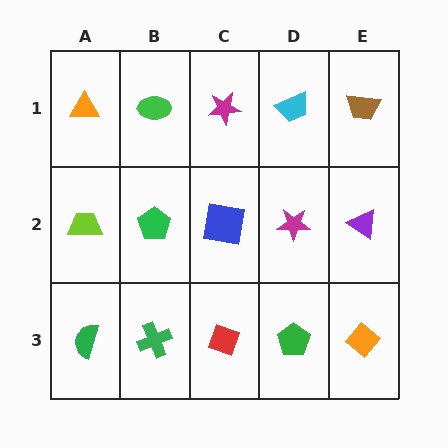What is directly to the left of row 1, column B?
An orange triangle.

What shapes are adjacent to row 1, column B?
A green pentagon (row 2, column B), an orange triangle (row 1, column A), a magenta star (row 1, column C).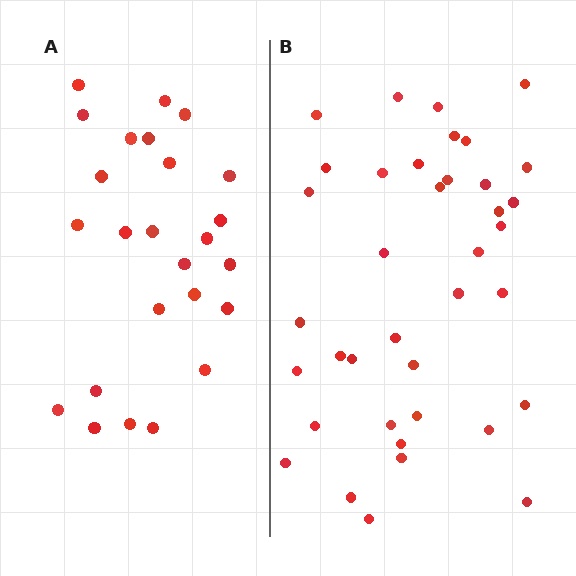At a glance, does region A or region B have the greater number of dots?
Region B (the right region) has more dots.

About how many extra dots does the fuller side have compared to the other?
Region B has approximately 15 more dots than region A.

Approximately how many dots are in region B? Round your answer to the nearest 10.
About 40 dots. (The exact count is 38, which rounds to 40.)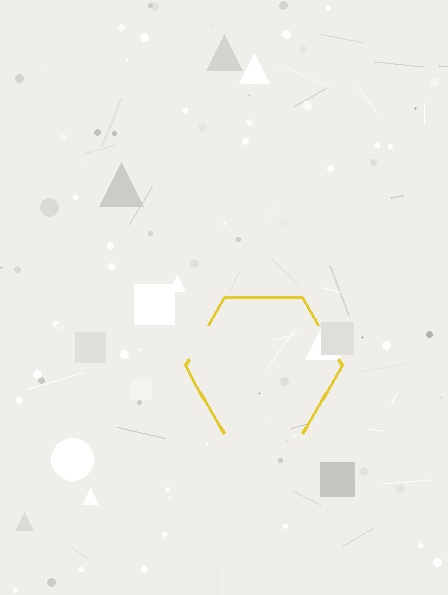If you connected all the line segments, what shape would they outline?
They would outline a hexagon.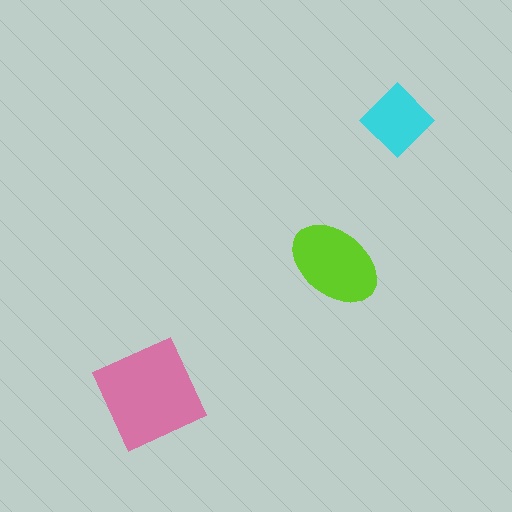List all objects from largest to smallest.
The pink square, the lime ellipse, the cyan diamond.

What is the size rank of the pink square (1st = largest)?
1st.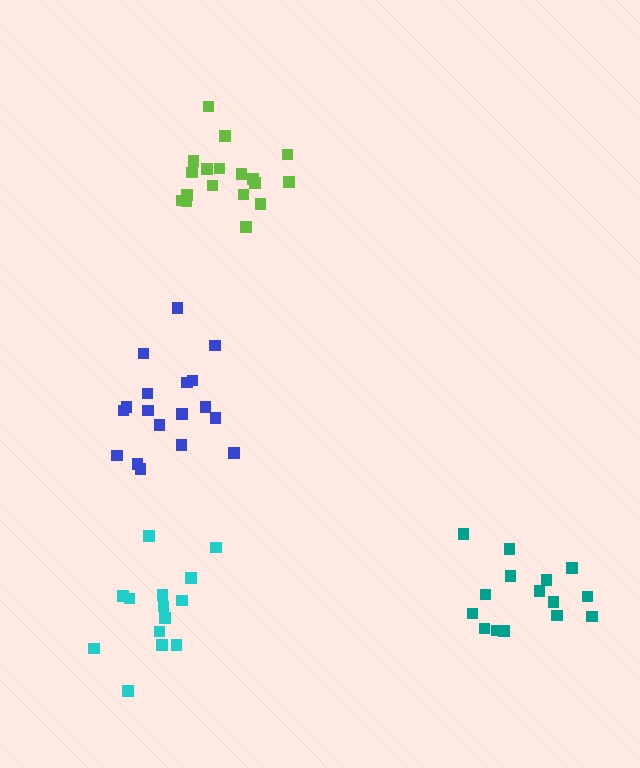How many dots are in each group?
Group 1: 14 dots, Group 2: 18 dots, Group 3: 18 dots, Group 4: 15 dots (65 total).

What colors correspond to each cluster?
The clusters are colored: cyan, lime, blue, teal.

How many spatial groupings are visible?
There are 4 spatial groupings.